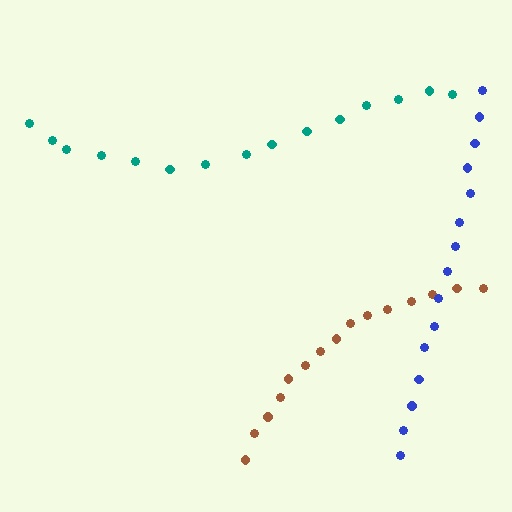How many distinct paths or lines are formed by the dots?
There are 3 distinct paths.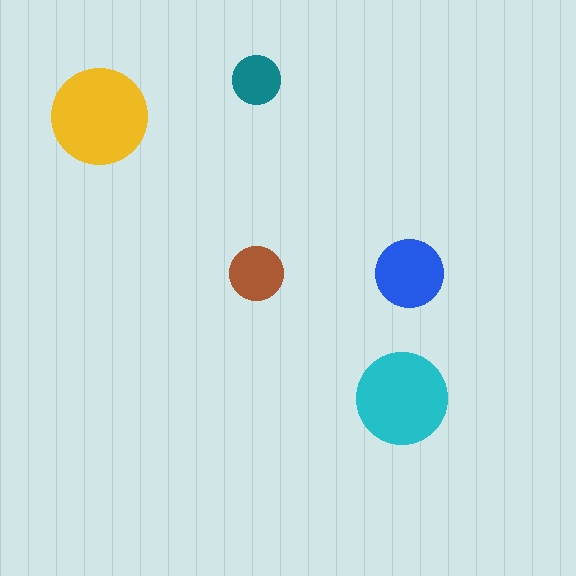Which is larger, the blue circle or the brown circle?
The blue one.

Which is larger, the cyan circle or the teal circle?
The cyan one.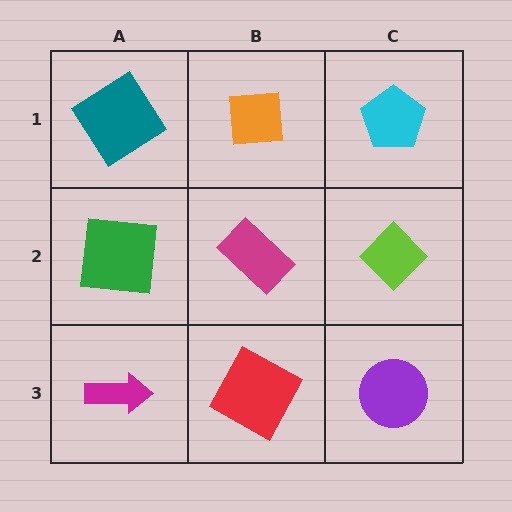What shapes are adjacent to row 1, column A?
A green square (row 2, column A), an orange square (row 1, column B).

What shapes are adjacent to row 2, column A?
A teal diamond (row 1, column A), a magenta arrow (row 3, column A), a magenta rectangle (row 2, column B).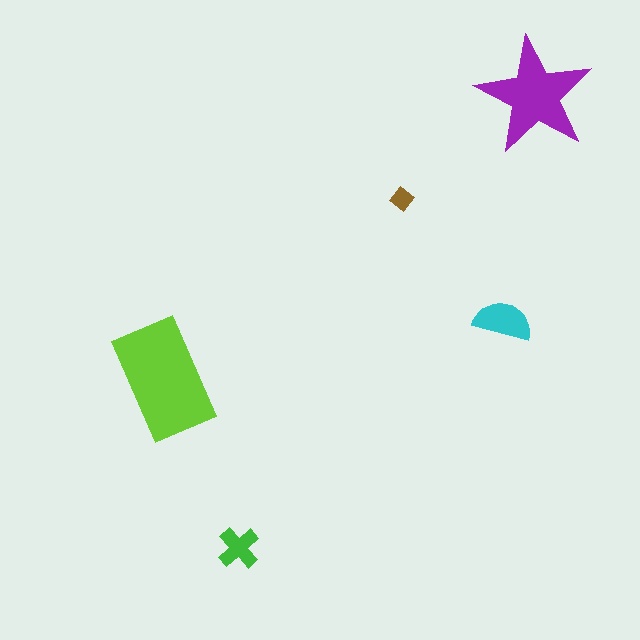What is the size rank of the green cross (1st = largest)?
4th.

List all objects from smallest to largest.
The brown diamond, the green cross, the cyan semicircle, the purple star, the lime rectangle.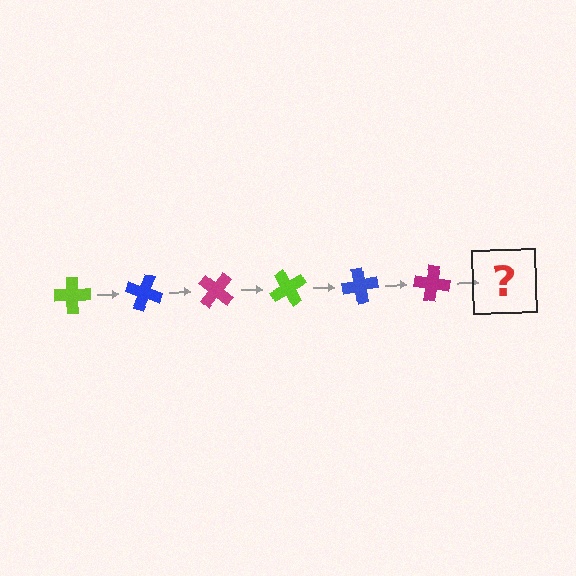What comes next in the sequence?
The next element should be a lime cross, rotated 120 degrees from the start.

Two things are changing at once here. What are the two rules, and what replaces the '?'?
The two rules are that it rotates 20 degrees each step and the color cycles through lime, blue, and magenta. The '?' should be a lime cross, rotated 120 degrees from the start.